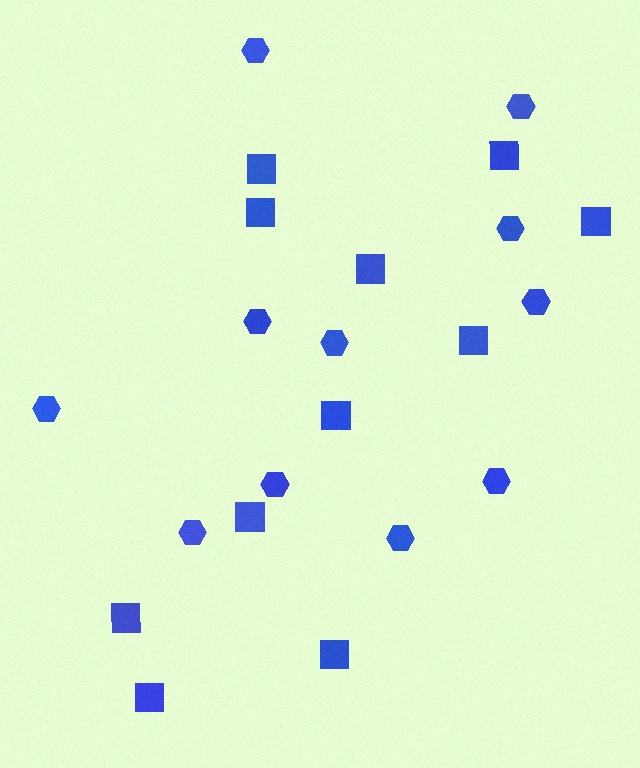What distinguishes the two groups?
There are 2 groups: one group of squares (11) and one group of hexagons (11).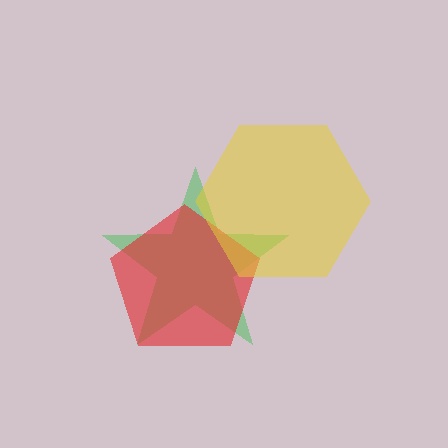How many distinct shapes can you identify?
There are 3 distinct shapes: a green star, a red pentagon, a yellow hexagon.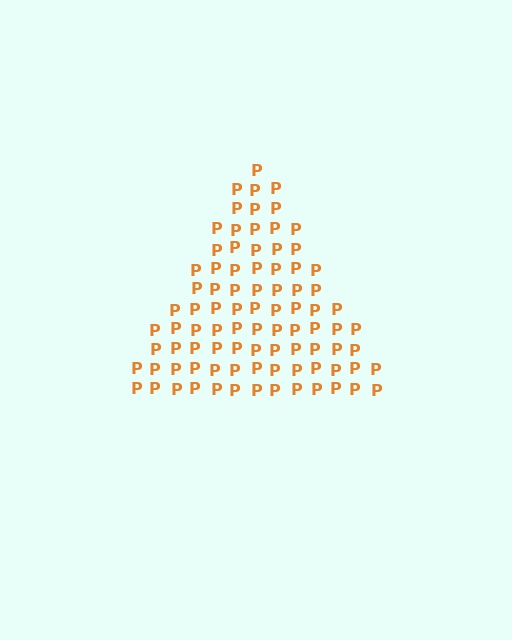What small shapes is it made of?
It is made of small letter P's.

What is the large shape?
The large shape is a triangle.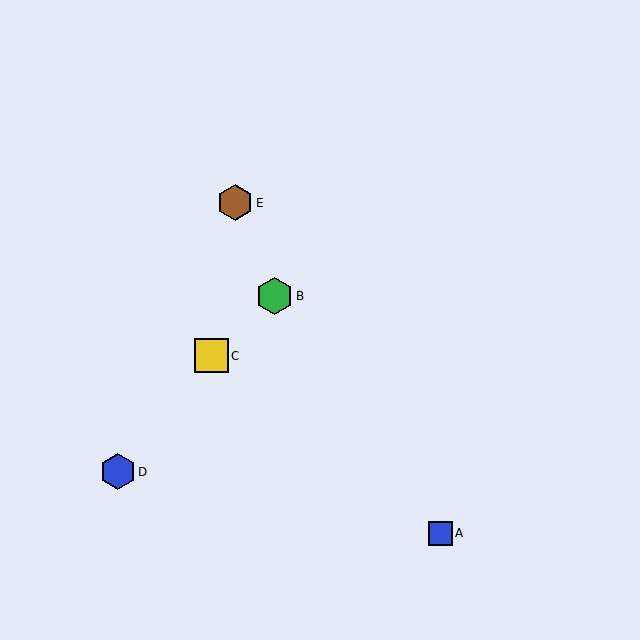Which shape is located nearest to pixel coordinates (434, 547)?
The blue square (labeled A) at (441, 533) is nearest to that location.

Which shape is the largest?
The green hexagon (labeled B) is the largest.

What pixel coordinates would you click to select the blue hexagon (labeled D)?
Click at (118, 472) to select the blue hexagon D.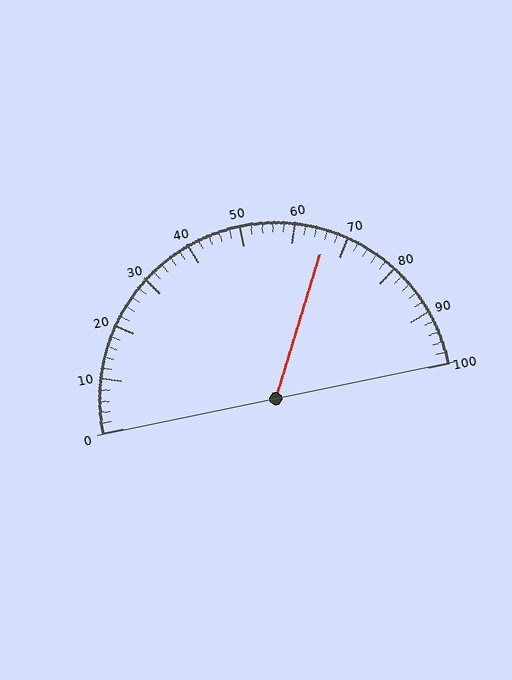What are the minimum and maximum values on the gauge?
The gauge ranges from 0 to 100.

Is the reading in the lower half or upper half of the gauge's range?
The reading is in the upper half of the range (0 to 100).